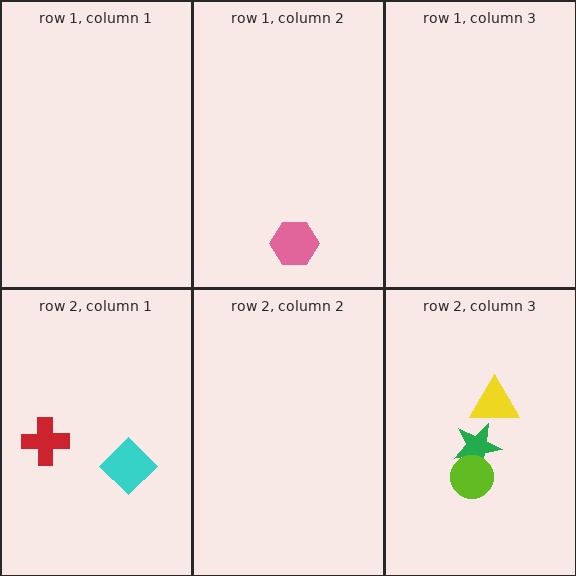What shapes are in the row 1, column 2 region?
The pink hexagon.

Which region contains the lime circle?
The row 2, column 3 region.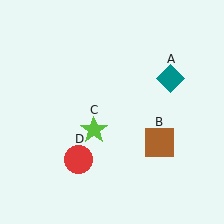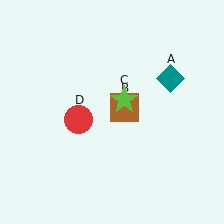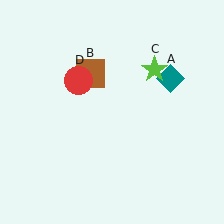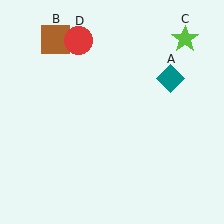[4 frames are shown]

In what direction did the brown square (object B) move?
The brown square (object B) moved up and to the left.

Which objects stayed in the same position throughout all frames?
Teal diamond (object A) remained stationary.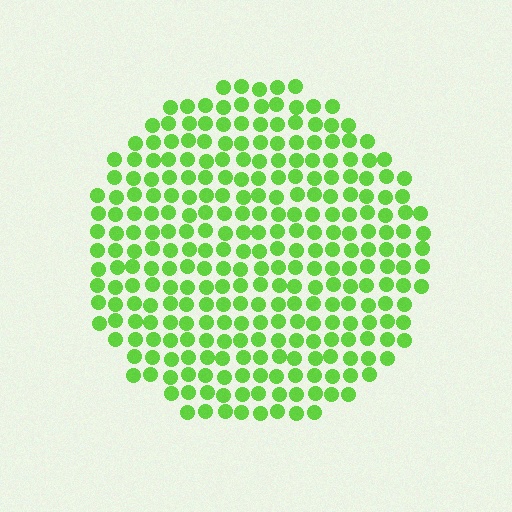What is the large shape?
The large shape is a circle.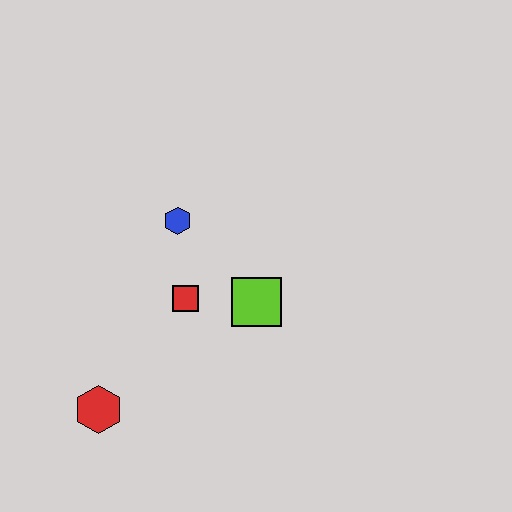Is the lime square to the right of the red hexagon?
Yes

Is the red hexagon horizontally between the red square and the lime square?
No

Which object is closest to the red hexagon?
The red square is closest to the red hexagon.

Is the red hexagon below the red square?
Yes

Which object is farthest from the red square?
The red hexagon is farthest from the red square.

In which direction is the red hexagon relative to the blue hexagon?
The red hexagon is below the blue hexagon.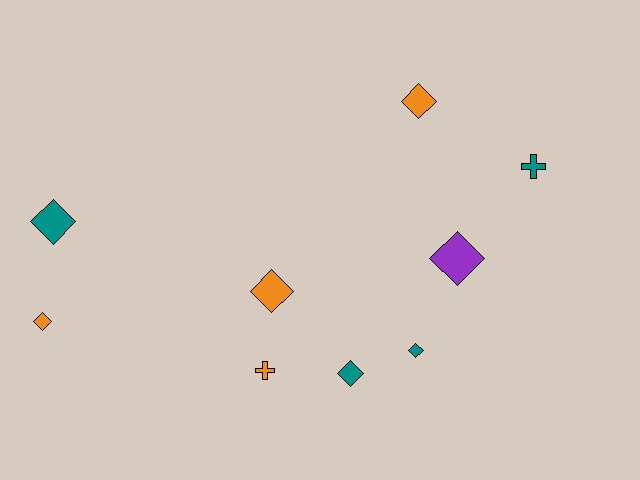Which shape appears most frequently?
Diamond, with 7 objects.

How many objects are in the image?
There are 9 objects.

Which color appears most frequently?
Orange, with 4 objects.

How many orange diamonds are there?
There are 3 orange diamonds.